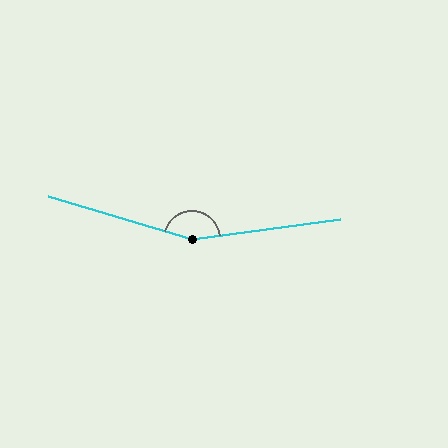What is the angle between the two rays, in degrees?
Approximately 156 degrees.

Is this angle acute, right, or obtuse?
It is obtuse.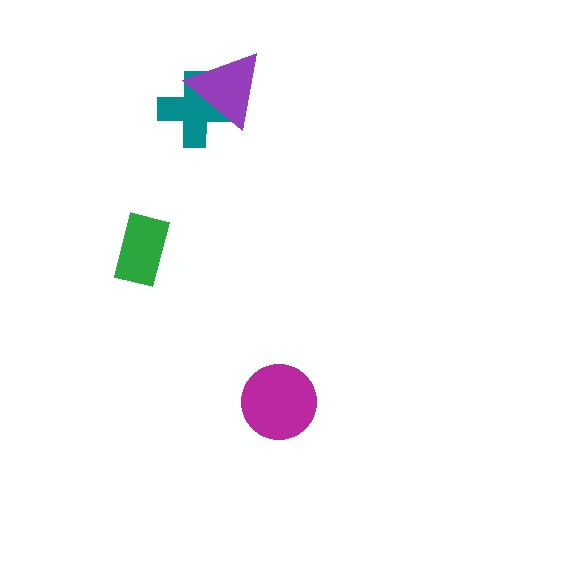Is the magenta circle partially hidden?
No, no other shape covers it.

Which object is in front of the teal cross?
The purple triangle is in front of the teal cross.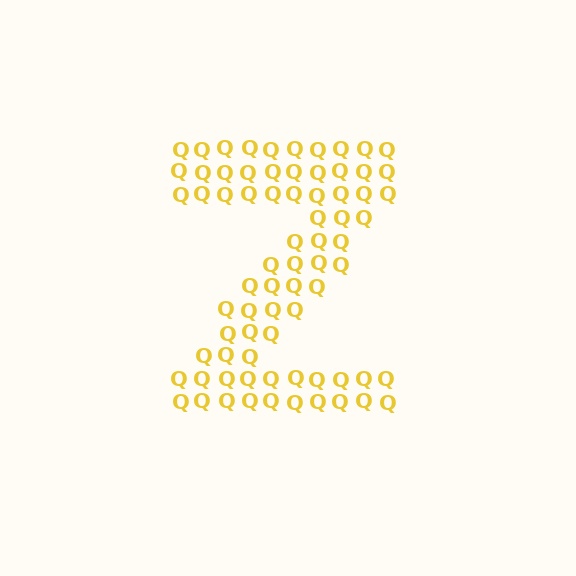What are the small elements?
The small elements are letter Q's.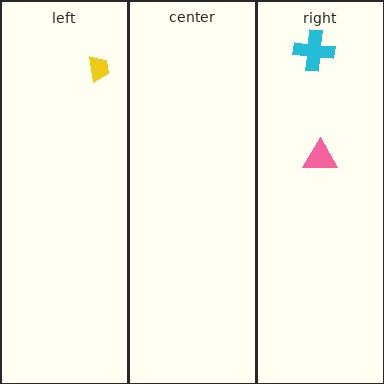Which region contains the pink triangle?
The right region.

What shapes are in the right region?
The pink triangle, the cyan cross.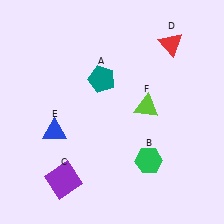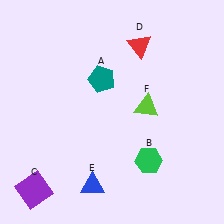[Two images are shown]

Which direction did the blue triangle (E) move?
The blue triangle (E) moved down.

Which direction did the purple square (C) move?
The purple square (C) moved left.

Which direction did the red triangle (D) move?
The red triangle (D) moved left.